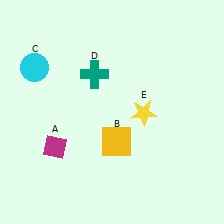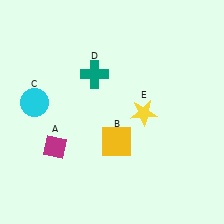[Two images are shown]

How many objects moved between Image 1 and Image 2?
1 object moved between the two images.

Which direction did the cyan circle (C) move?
The cyan circle (C) moved down.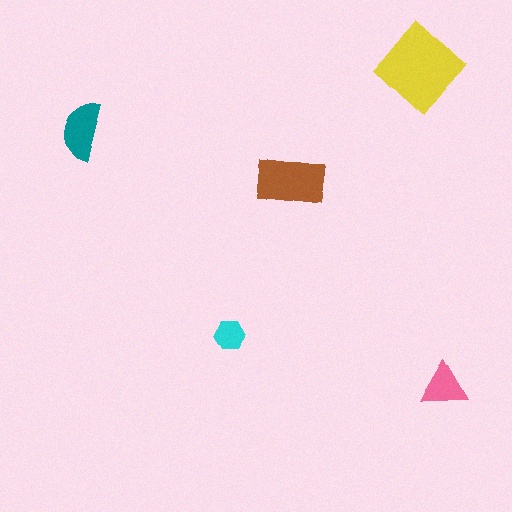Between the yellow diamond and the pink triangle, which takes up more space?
The yellow diamond.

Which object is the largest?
The yellow diamond.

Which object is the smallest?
The cyan hexagon.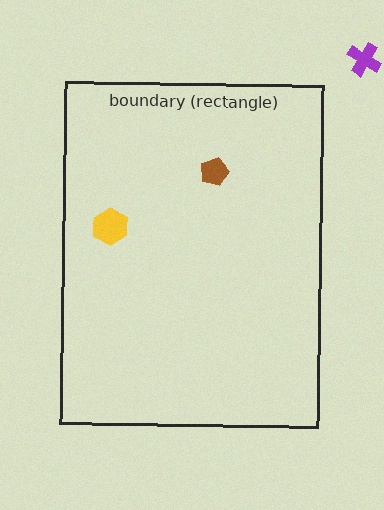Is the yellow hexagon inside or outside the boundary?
Inside.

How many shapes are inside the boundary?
2 inside, 1 outside.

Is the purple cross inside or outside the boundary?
Outside.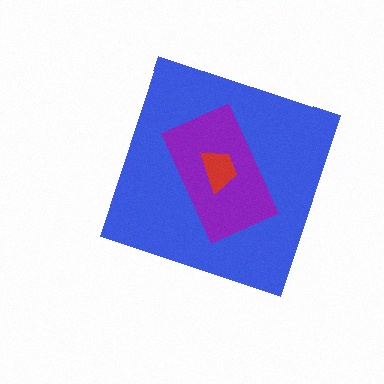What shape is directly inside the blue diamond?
The purple rectangle.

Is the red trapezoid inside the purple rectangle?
Yes.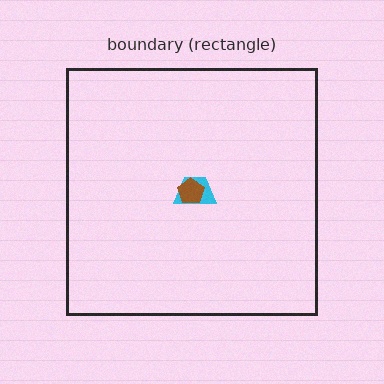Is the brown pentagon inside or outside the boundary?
Inside.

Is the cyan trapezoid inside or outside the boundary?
Inside.